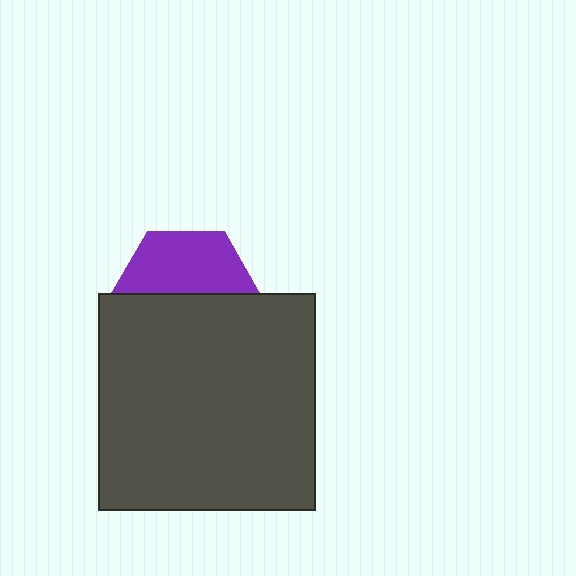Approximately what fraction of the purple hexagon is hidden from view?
Roughly 55% of the purple hexagon is hidden behind the dark gray square.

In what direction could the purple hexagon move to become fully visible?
The purple hexagon could move up. That would shift it out from behind the dark gray square entirely.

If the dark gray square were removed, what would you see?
You would see the complete purple hexagon.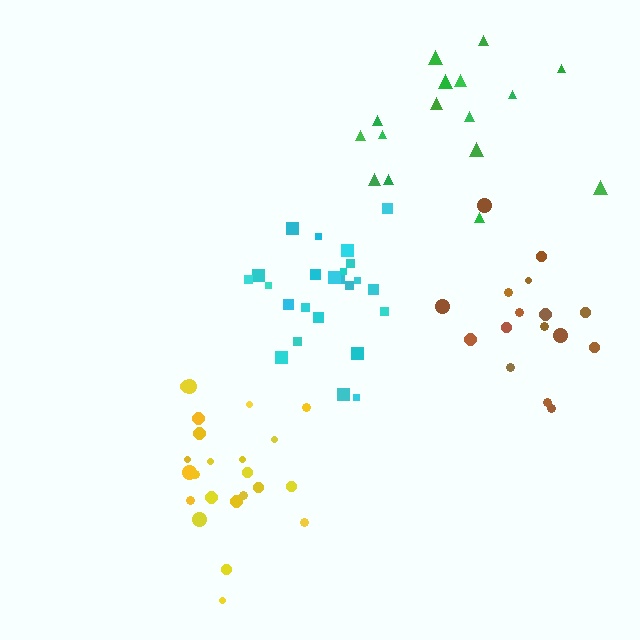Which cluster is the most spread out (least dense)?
Green.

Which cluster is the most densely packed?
Cyan.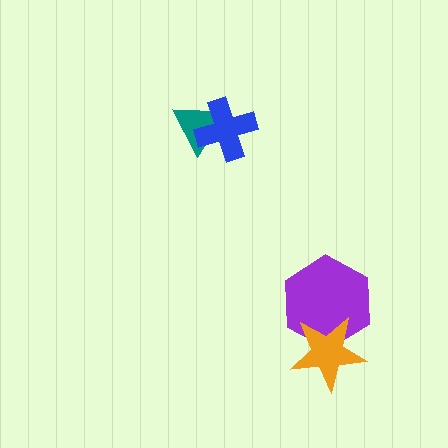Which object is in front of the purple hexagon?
The orange star is in front of the purple hexagon.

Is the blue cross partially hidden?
No, no other shape covers it.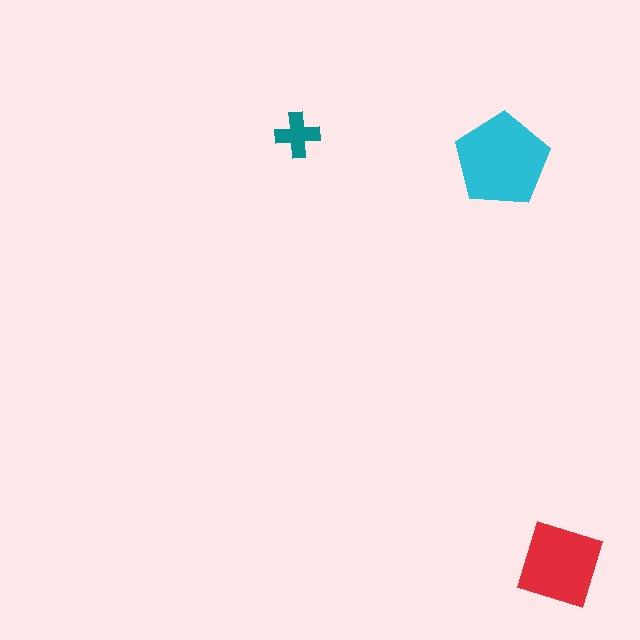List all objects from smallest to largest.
The teal cross, the red diamond, the cyan pentagon.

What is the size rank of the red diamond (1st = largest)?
2nd.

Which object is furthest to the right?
The red diamond is rightmost.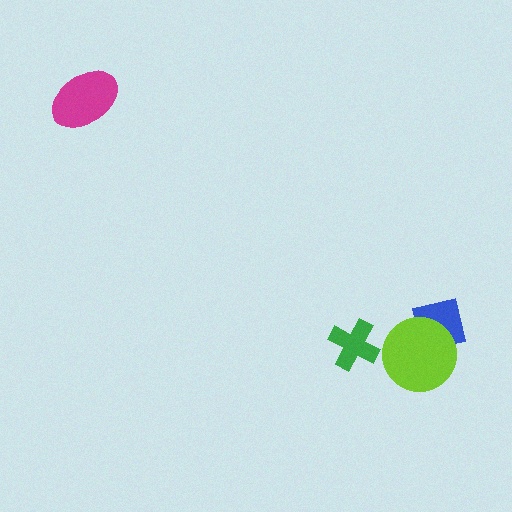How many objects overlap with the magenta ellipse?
0 objects overlap with the magenta ellipse.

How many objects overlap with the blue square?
1 object overlaps with the blue square.